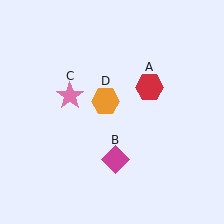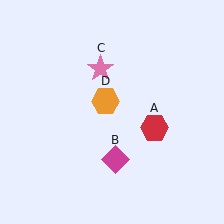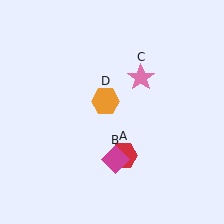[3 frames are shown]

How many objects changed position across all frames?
2 objects changed position: red hexagon (object A), pink star (object C).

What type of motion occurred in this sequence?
The red hexagon (object A), pink star (object C) rotated clockwise around the center of the scene.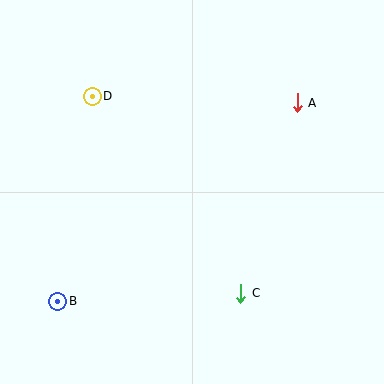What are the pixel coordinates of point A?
Point A is at (297, 103).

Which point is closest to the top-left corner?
Point D is closest to the top-left corner.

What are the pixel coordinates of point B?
Point B is at (58, 301).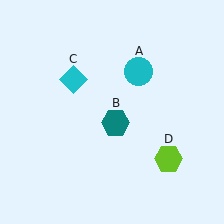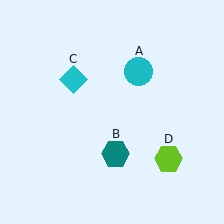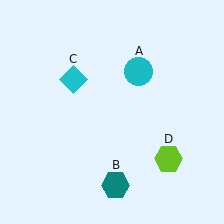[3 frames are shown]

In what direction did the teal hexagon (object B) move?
The teal hexagon (object B) moved down.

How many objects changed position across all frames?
1 object changed position: teal hexagon (object B).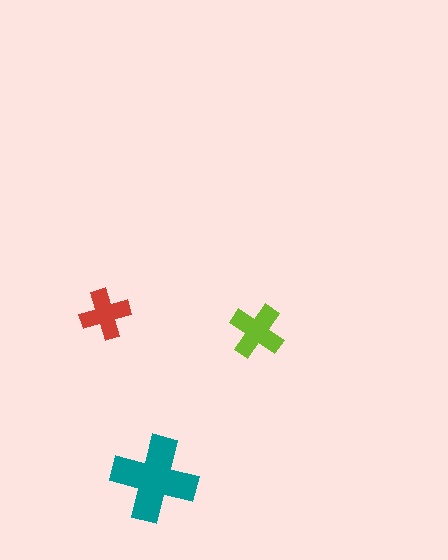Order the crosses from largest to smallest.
the teal one, the lime one, the red one.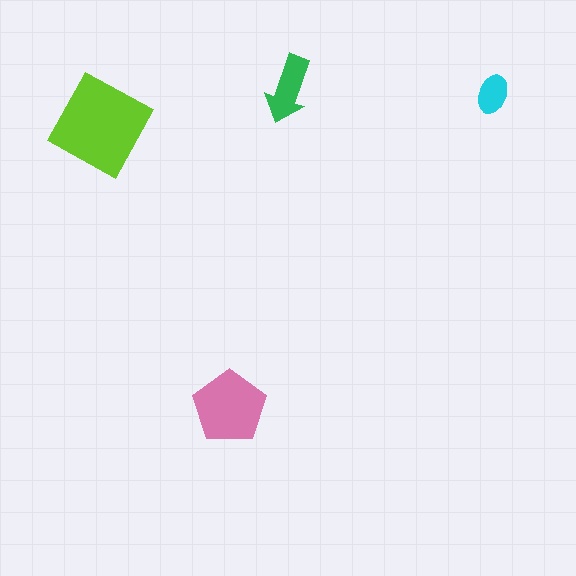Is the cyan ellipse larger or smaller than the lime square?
Smaller.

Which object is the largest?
The lime square.